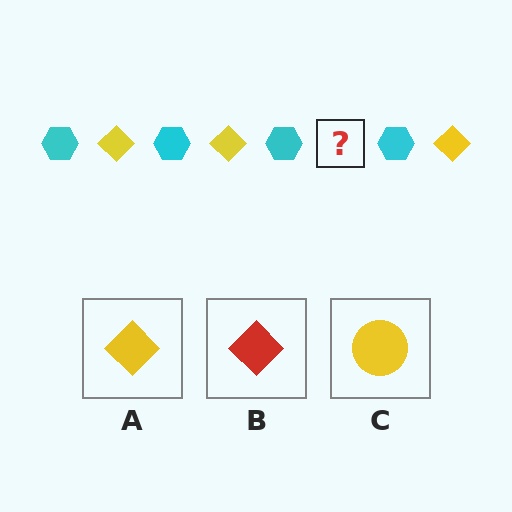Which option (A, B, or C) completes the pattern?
A.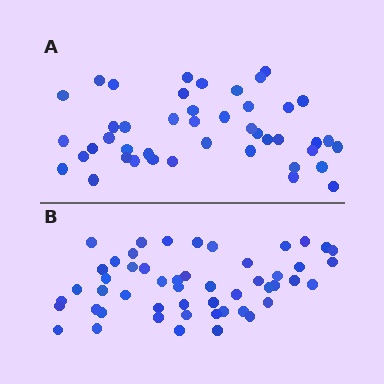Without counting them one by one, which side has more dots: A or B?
Region B (the bottom region) has more dots.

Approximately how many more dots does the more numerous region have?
Region B has roughly 8 or so more dots than region A.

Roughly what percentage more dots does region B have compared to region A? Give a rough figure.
About 15% more.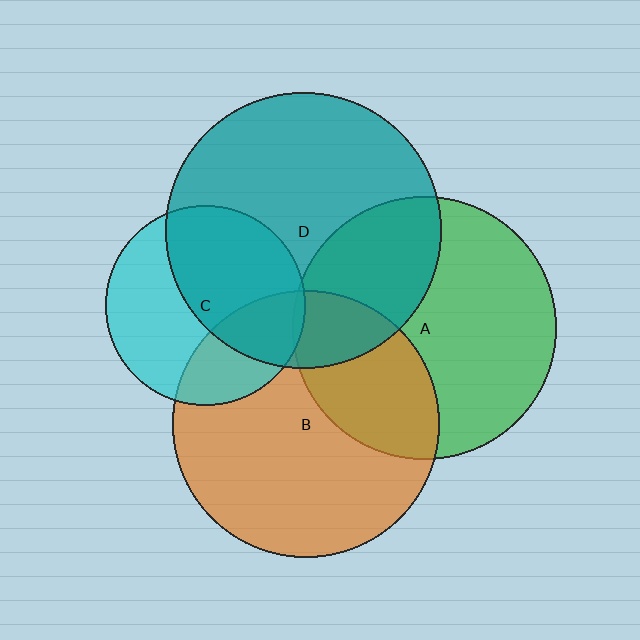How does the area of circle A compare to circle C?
Approximately 1.7 times.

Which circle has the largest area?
Circle D (teal).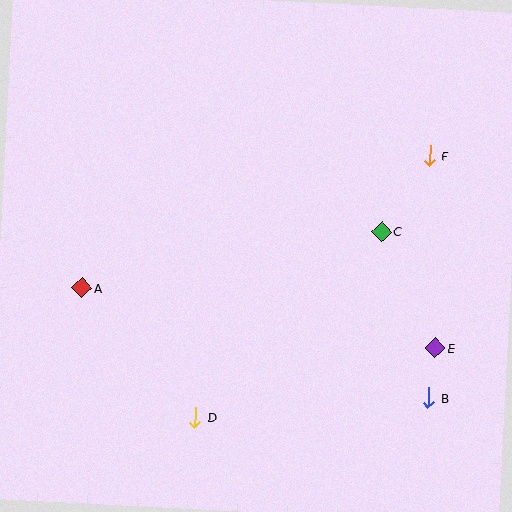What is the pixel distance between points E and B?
The distance between E and B is 50 pixels.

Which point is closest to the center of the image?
Point C at (382, 232) is closest to the center.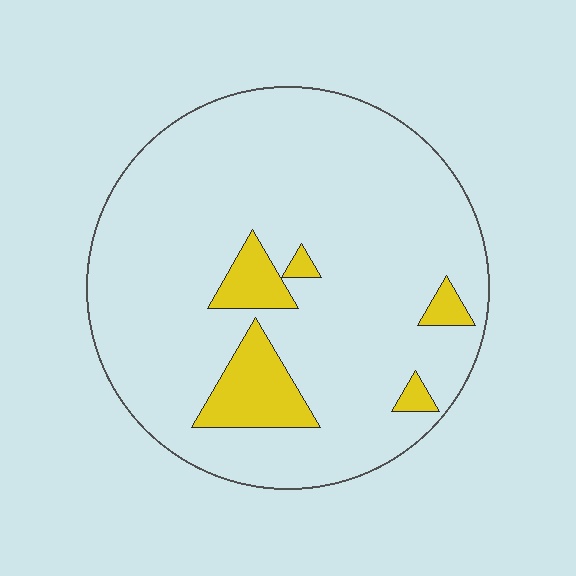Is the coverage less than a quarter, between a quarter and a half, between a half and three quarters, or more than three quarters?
Less than a quarter.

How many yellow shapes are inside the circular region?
5.